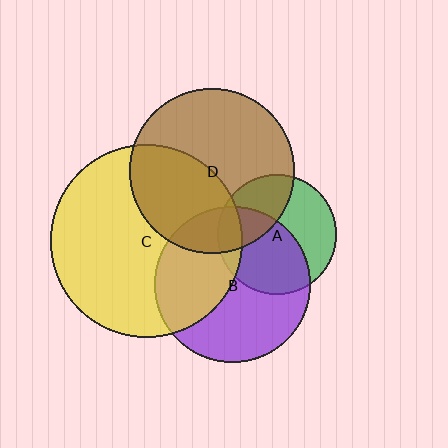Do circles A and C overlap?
Yes.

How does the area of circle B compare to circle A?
Approximately 1.7 times.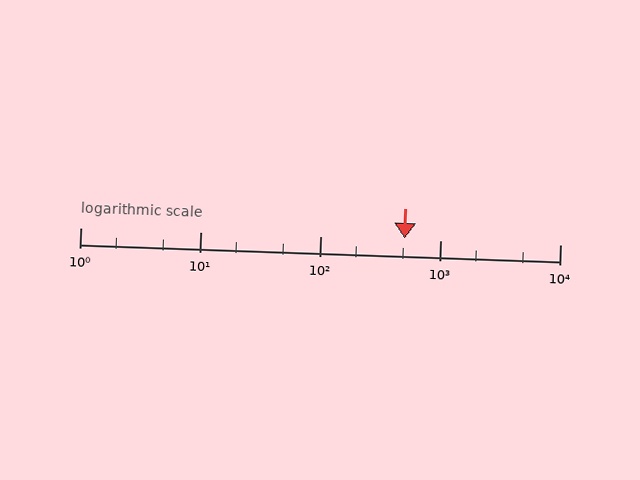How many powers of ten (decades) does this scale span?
The scale spans 4 decades, from 1 to 10000.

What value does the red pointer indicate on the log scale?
The pointer indicates approximately 510.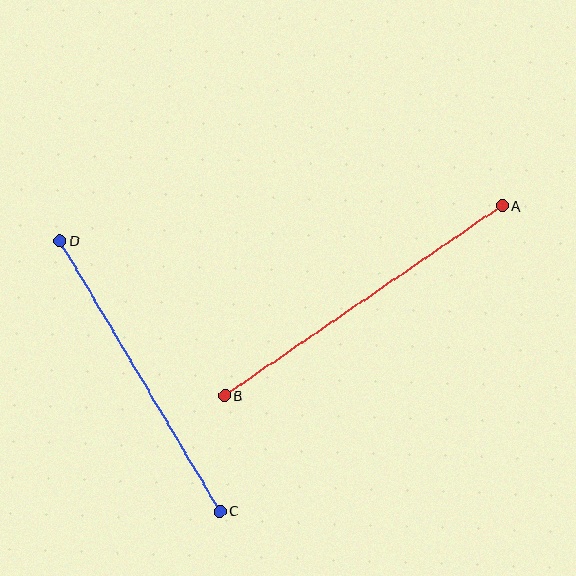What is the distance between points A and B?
The distance is approximately 336 pixels.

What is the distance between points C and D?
The distance is approximately 314 pixels.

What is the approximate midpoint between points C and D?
The midpoint is at approximately (140, 376) pixels.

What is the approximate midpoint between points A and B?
The midpoint is at approximately (363, 301) pixels.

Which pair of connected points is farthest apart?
Points A and B are farthest apart.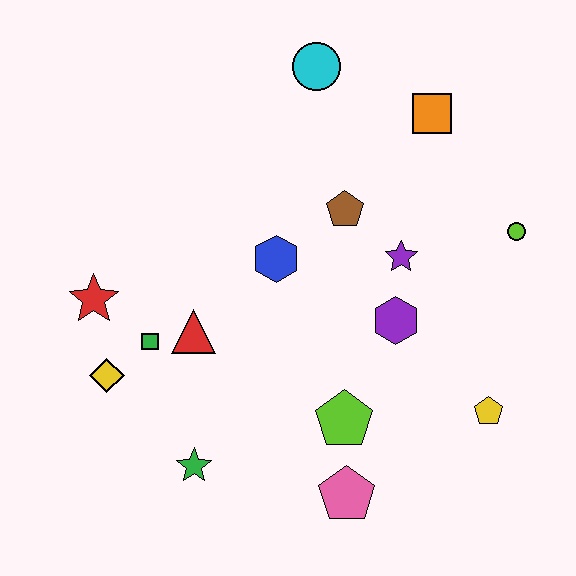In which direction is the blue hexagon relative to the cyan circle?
The blue hexagon is below the cyan circle.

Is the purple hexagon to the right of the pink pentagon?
Yes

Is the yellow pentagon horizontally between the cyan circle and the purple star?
No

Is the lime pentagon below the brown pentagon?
Yes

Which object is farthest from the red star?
The lime circle is farthest from the red star.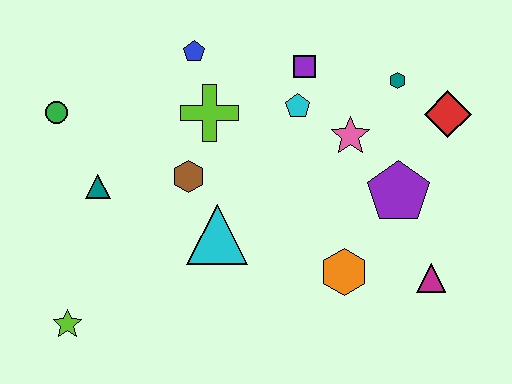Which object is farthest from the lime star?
The red diamond is farthest from the lime star.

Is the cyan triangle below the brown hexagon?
Yes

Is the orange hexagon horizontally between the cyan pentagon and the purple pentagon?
Yes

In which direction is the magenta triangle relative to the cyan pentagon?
The magenta triangle is below the cyan pentagon.